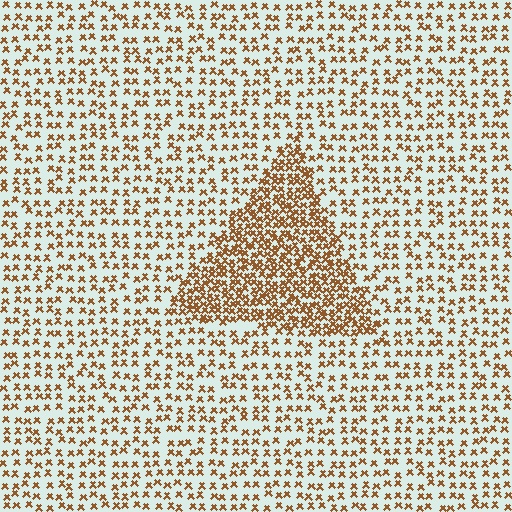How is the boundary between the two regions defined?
The boundary is defined by a change in element density (approximately 2.3x ratio). All elements are the same color, size, and shape.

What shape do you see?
I see a triangle.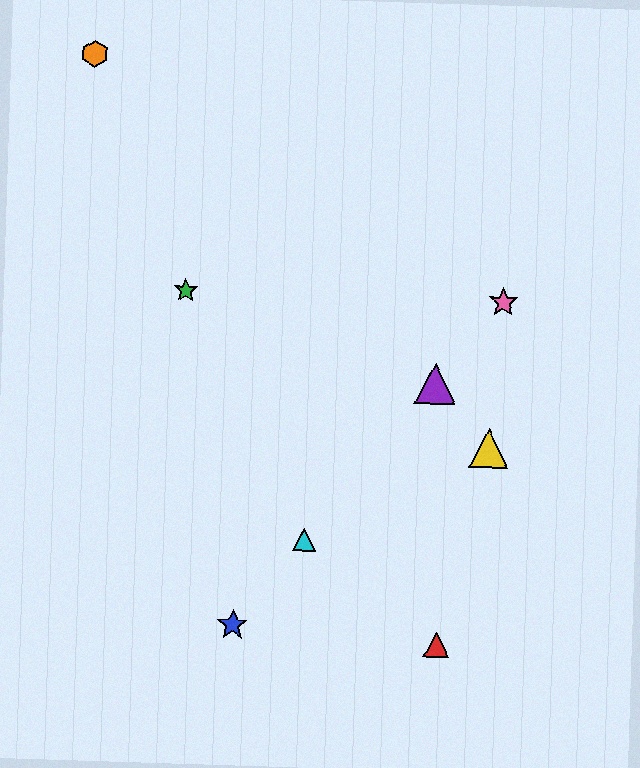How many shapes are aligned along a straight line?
4 shapes (the blue star, the purple triangle, the cyan triangle, the pink star) are aligned along a straight line.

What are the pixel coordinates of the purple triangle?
The purple triangle is at (435, 384).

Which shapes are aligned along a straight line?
The blue star, the purple triangle, the cyan triangle, the pink star are aligned along a straight line.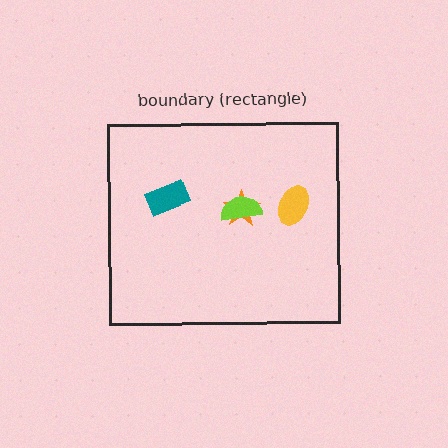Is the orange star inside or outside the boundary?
Inside.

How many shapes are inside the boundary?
4 inside, 0 outside.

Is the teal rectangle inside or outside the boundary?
Inside.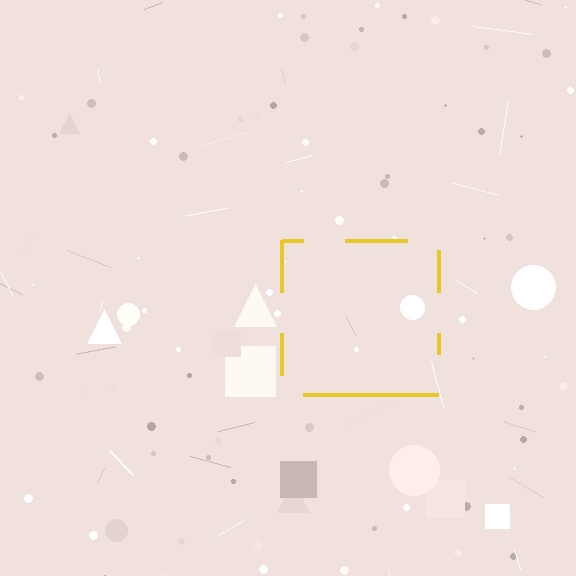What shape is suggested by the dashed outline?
The dashed outline suggests a square.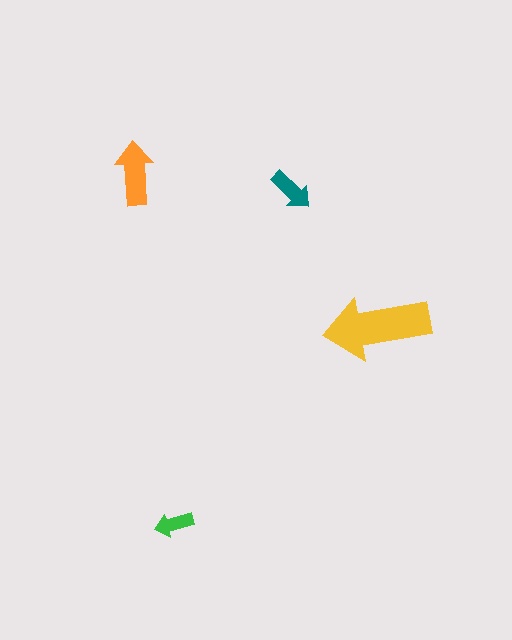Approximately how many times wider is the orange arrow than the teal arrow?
About 1.5 times wider.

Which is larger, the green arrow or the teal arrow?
The teal one.